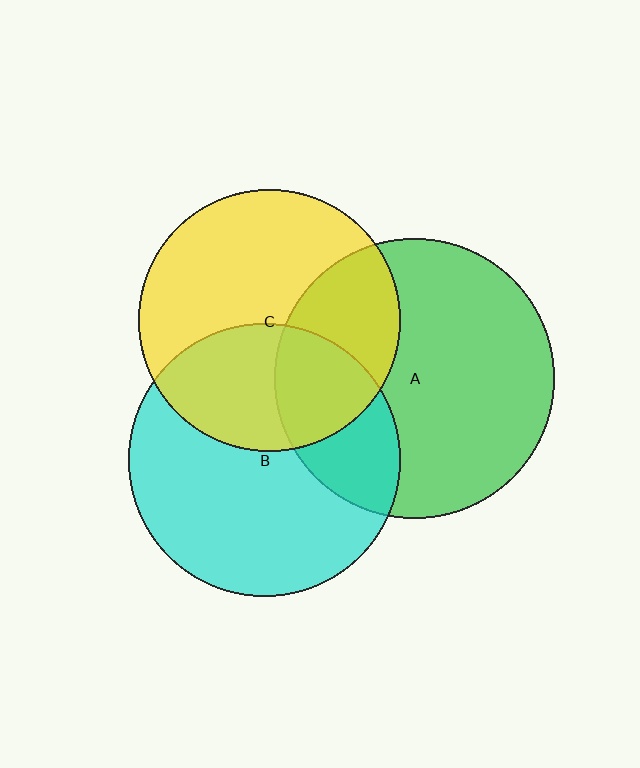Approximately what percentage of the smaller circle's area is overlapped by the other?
Approximately 35%.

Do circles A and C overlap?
Yes.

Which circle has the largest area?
Circle A (green).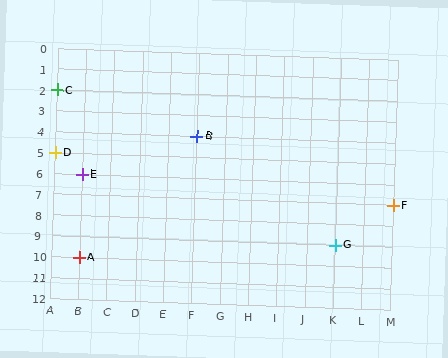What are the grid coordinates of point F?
Point F is at grid coordinates (M, 7).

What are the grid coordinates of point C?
Point C is at grid coordinates (A, 2).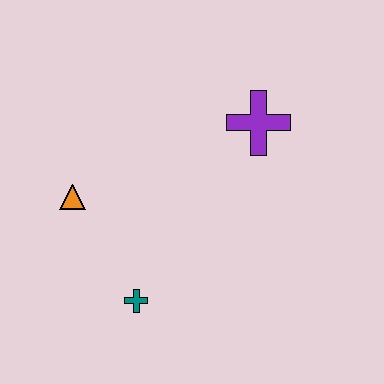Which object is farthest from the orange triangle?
The purple cross is farthest from the orange triangle.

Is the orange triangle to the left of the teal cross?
Yes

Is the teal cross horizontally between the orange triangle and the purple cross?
Yes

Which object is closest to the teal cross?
The orange triangle is closest to the teal cross.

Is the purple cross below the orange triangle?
No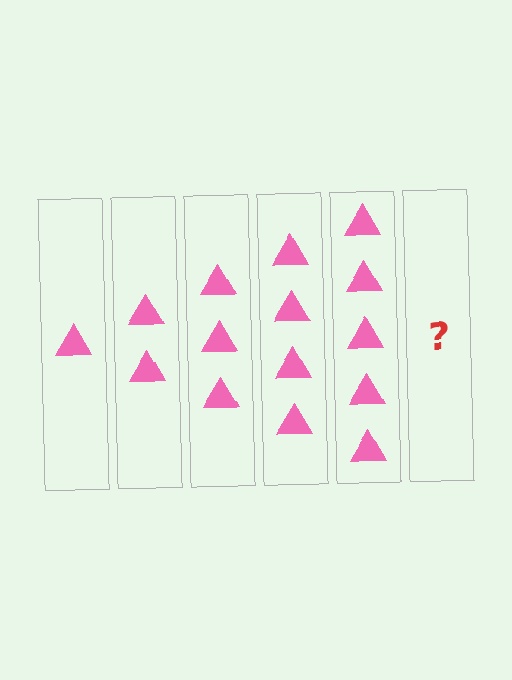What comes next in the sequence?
The next element should be 6 triangles.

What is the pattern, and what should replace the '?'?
The pattern is that each step adds one more triangle. The '?' should be 6 triangles.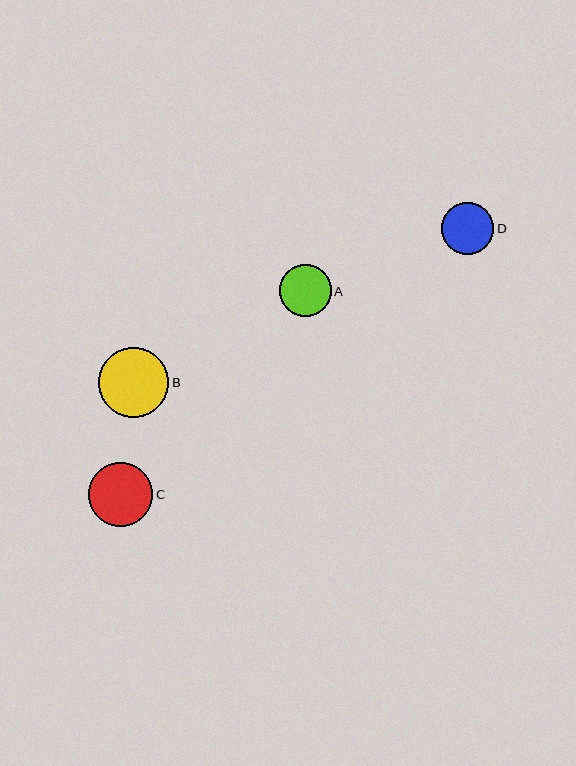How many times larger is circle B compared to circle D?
Circle B is approximately 1.3 times the size of circle D.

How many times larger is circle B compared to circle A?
Circle B is approximately 1.3 times the size of circle A.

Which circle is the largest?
Circle B is the largest with a size of approximately 70 pixels.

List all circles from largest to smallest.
From largest to smallest: B, C, D, A.